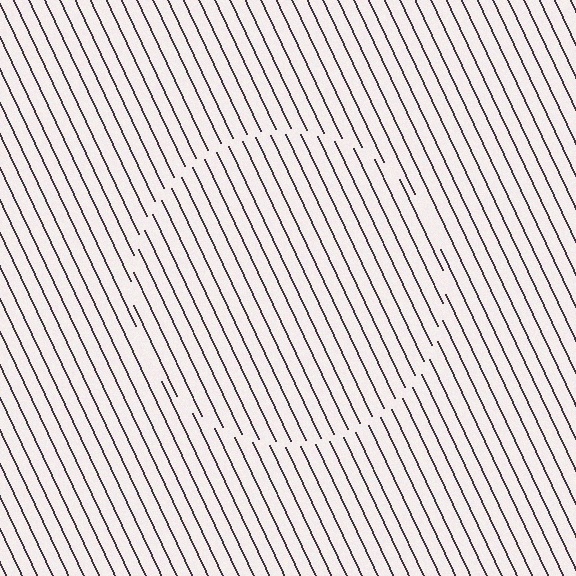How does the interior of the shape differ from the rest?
The interior of the shape contains the same grating, shifted by half a period — the contour is defined by the phase discontinuity where line-ends from the inner and outer gratings abut.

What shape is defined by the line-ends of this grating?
An illusory circle. The interior of the shape contains the same grating, shifted by half a period — the contour is defined by the phase discontinuity where line-ends from the inner and outer gratings abut.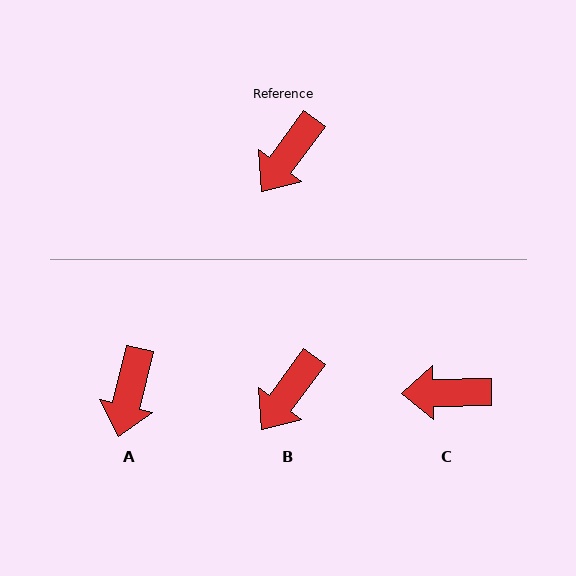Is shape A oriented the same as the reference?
No, it is off by about 23 degrees.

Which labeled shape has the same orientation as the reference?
B.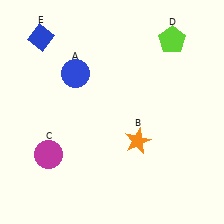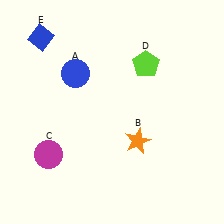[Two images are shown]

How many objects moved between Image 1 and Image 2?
1 object moved between the two images.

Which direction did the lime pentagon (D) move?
The lime pentagon (D) moved left.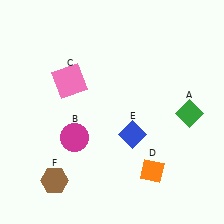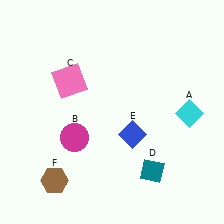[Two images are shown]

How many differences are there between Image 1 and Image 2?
There are 2 differences between the two images.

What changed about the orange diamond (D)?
In Image 1, D is orange. In Image 2, it changed to teal.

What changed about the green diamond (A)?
In Image 1, A is green. In Image 2, it changed to cyan.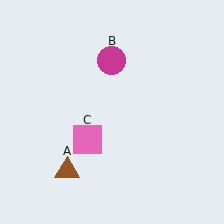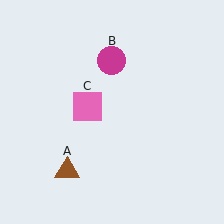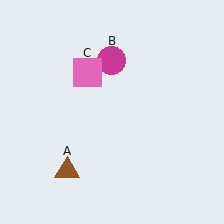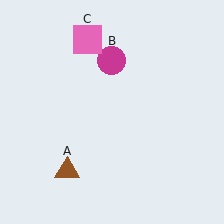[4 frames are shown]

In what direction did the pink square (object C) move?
The pink square (object C) moved up.